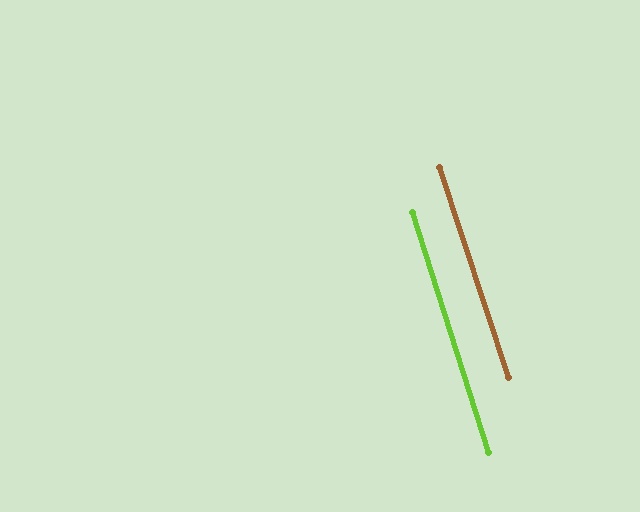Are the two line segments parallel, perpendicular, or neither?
Parallel — their directions differ by only 0.7°.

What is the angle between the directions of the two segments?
Approximately 1 degree.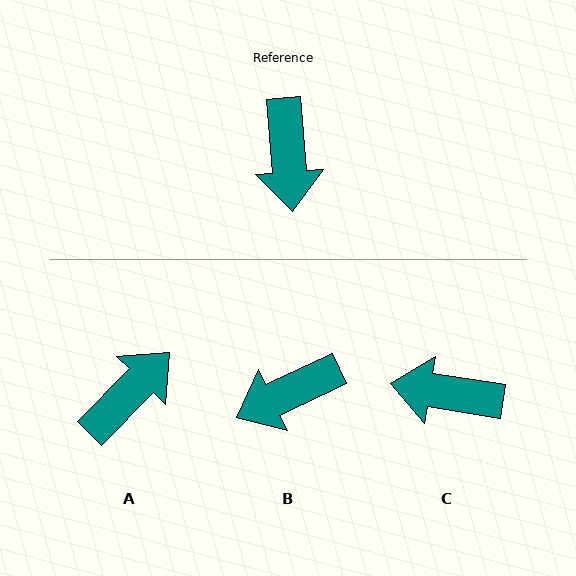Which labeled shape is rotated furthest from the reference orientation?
A, about 131 degrees away.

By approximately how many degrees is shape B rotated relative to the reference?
Approximately 69 degrees clockwise.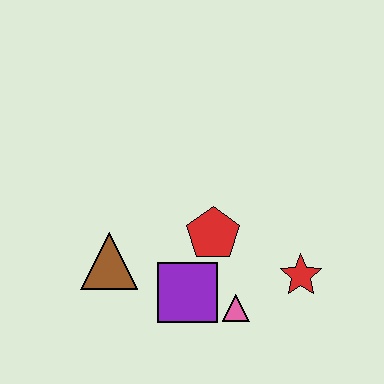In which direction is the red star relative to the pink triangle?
The red star is to the right of the pink triangle.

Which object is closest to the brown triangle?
The purple square is closest to the brown triangle.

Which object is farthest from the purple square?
The red star is farthest from the purple square.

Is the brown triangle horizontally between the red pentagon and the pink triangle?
No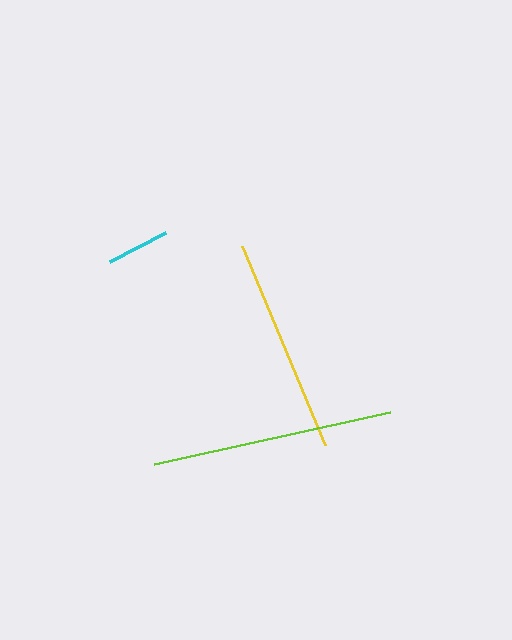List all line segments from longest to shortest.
From longest to shortest: lime, yellow, cyan.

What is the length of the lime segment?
The lime segment is approximately 242 pixels long.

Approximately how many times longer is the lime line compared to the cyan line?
The lime line is approximately 3.8 times the length of the cyan line.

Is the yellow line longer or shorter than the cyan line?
The yellow line is longer than the cyan line.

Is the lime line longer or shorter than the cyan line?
The lime line is longer than the cyan line.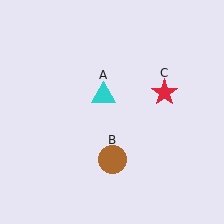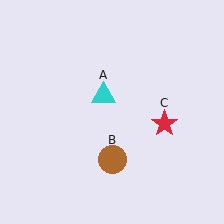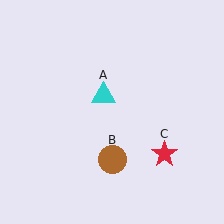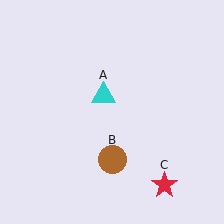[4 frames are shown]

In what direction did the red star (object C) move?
The red star (object C) moved down.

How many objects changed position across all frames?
1 object changed position: red star (object C).